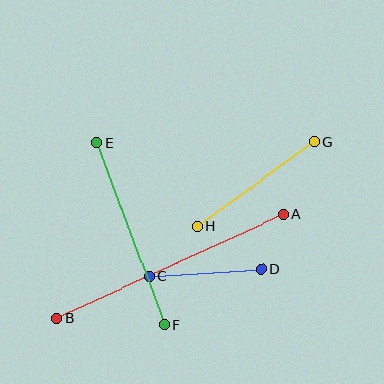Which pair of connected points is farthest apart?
Points A and B are farthest apart.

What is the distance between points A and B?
The distance is approximately 249 pixels.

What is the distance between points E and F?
The distance is approximately 195 pixels.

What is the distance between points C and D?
The distance is approximately 113 pixels.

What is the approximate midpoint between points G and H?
The midpoint is at approximately (256, 184) pixels.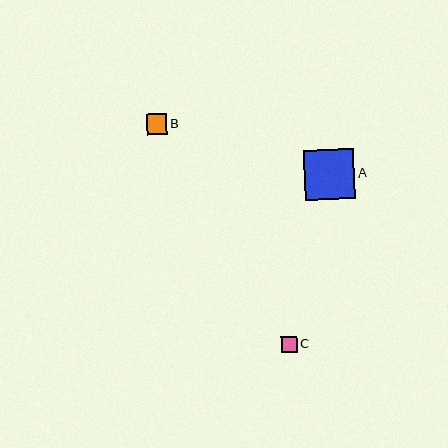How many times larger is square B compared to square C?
Square B is approximately 1.3 times the size of square C.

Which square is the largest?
Square A is the largest with a size of approximately 50 pixels.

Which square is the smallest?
Square C is the smallest with a size of approximately 16 pixels.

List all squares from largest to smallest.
From largest to smallest: A, B, C.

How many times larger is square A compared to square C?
Square A is approximately 3.1 times the size of square C.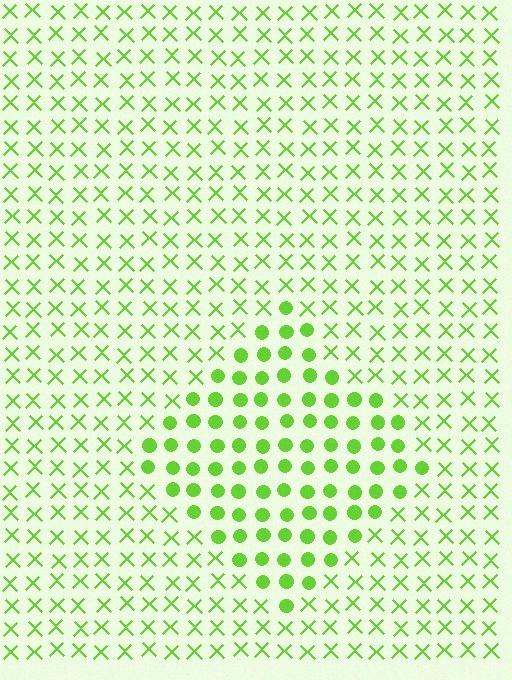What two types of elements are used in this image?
The image uses circles inside the diamond region and X marks outside it.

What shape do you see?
I see a diamond.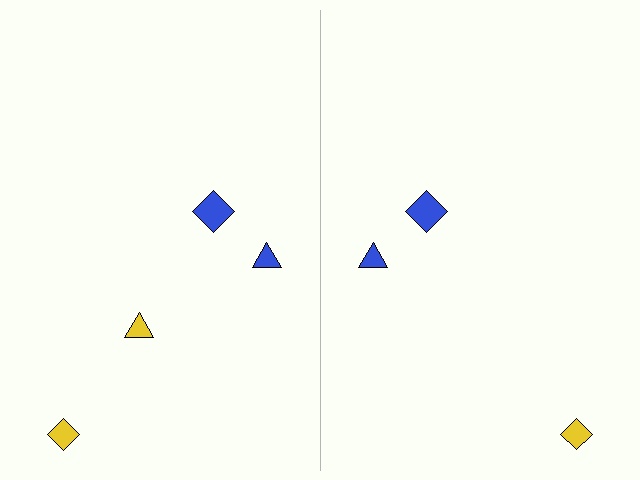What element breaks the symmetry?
A yellow triangle is missing from the right side.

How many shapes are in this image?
There are 7 shapes in this image.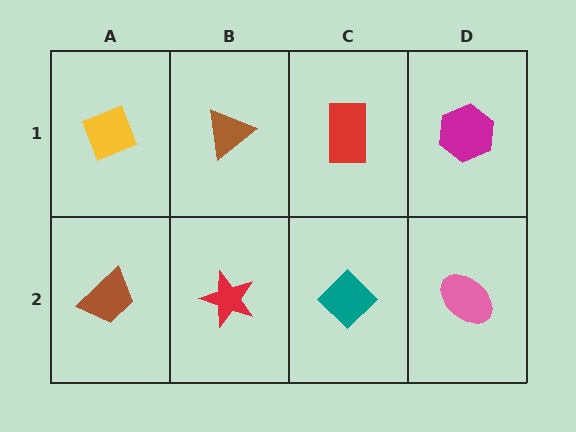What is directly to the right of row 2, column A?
A red star.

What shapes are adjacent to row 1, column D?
A pink ellipse (row 2, column D), a red rectangle (row 1, column C).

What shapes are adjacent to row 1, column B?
A red star (row 2, column B), a yellow diamond (row 1, column A), a red rectangle (row 1, column C).